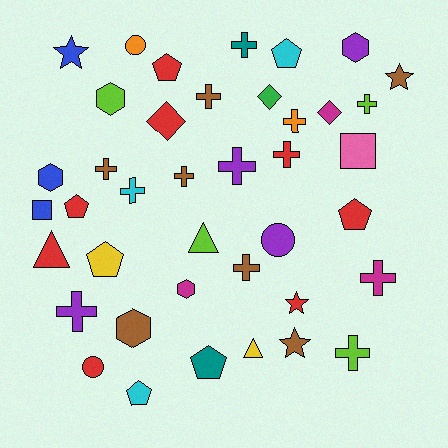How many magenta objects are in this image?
There are 3 magenta objects.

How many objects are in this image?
There are 40 objects.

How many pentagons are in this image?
There are 7 pentagons.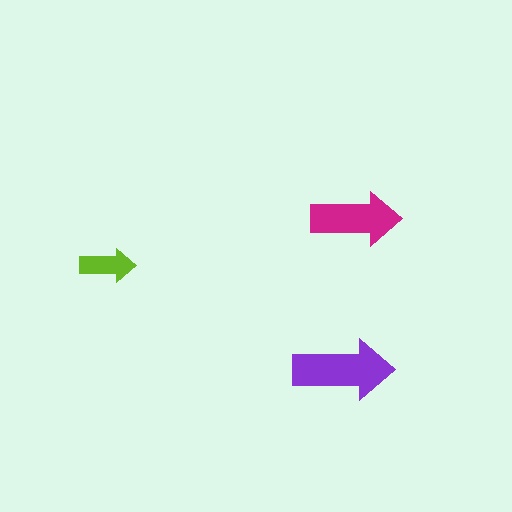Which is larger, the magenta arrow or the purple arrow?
The purple one.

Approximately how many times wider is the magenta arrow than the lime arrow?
About 1.5 times wider.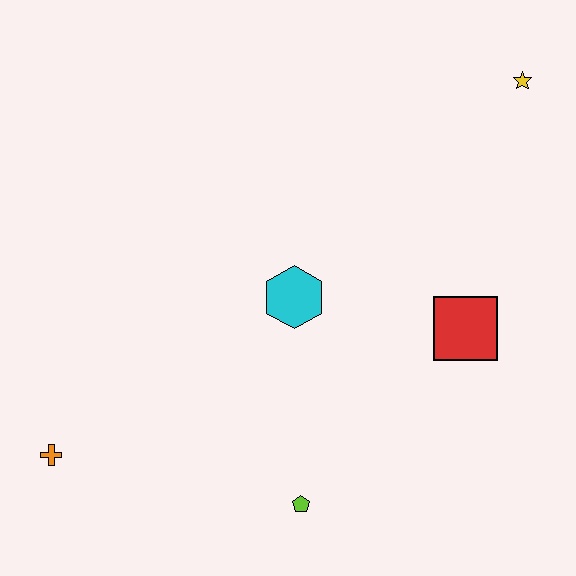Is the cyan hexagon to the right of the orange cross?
Yes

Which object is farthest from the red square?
The orange cross is farthest from the red square.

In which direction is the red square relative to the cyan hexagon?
The red square is to the right of the cyan hexagon.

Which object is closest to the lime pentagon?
The cyan hexagon is closest to the lime pentagon.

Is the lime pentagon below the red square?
Yes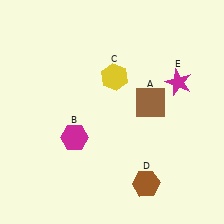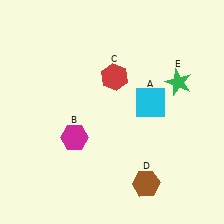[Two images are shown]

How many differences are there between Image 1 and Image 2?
There are 3 differences between the two images.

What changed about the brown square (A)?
In Image 1, A is brown. In Image 2, it changed to cyan.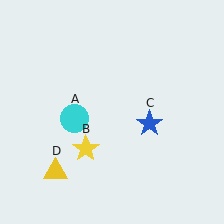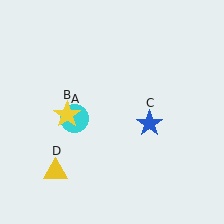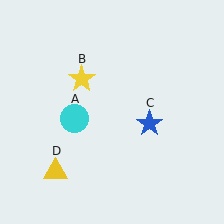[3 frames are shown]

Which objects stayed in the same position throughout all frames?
Cyan circle (object A) and blue star (object C) and yellow triangle (object D) remained stationary.